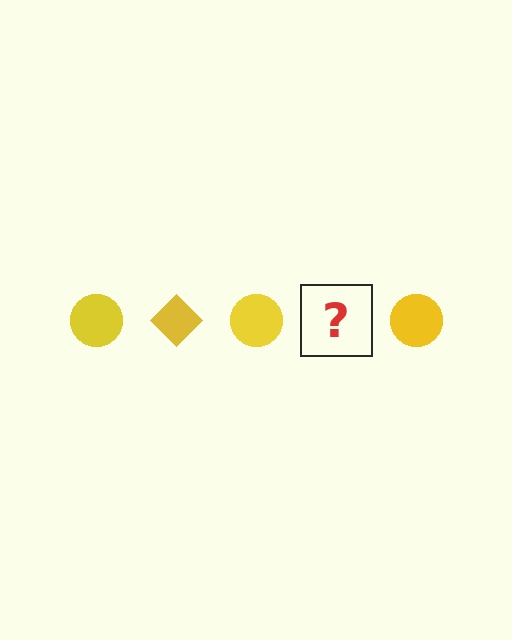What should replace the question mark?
The question mark should be replaced with a yellow diamond.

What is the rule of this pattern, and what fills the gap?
The rule is that the pattern cycles through circle, diamond shapes in yellow. The gap should be filled with a yellow diamond.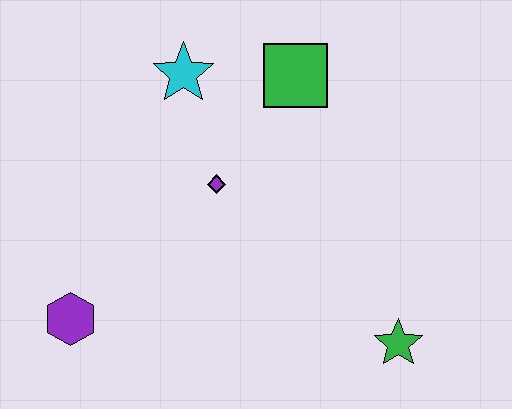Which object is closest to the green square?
The cyan star is closest to the green square.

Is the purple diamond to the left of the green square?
Yes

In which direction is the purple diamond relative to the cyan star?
The purple diamond is below the cyan star.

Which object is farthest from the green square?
The purple hexagon is farthest from the green square.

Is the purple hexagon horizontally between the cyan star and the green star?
No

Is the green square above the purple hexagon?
Yes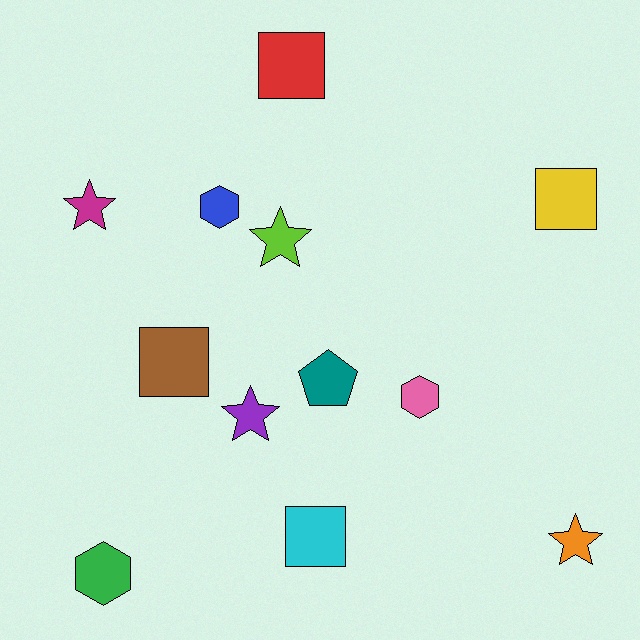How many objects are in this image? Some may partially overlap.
There are 12 objects.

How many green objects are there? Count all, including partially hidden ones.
There is 1 green object.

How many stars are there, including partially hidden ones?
There are 4 stars.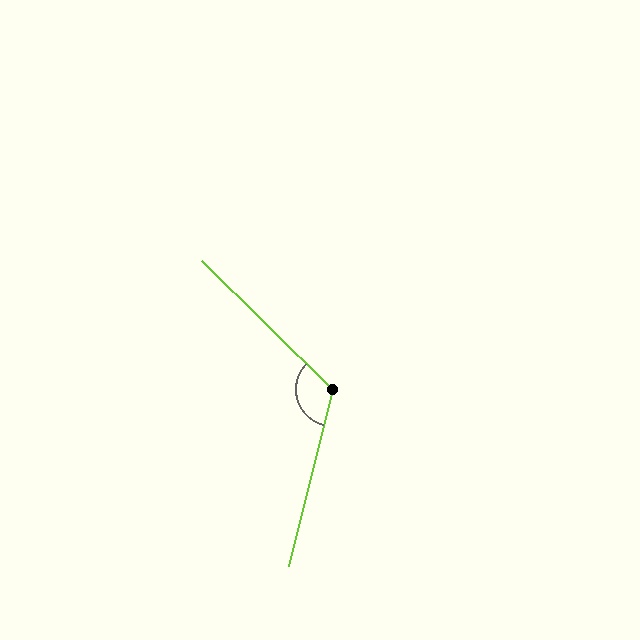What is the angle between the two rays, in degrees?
Approximately 120 degrees.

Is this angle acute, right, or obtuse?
It is obtuse.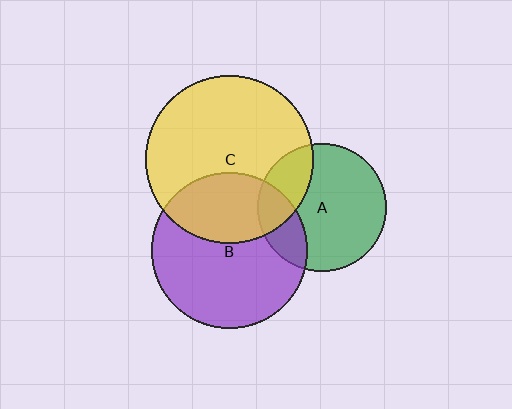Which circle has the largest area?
Circle C (yellow).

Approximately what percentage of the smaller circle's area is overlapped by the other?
Approximately 25%.